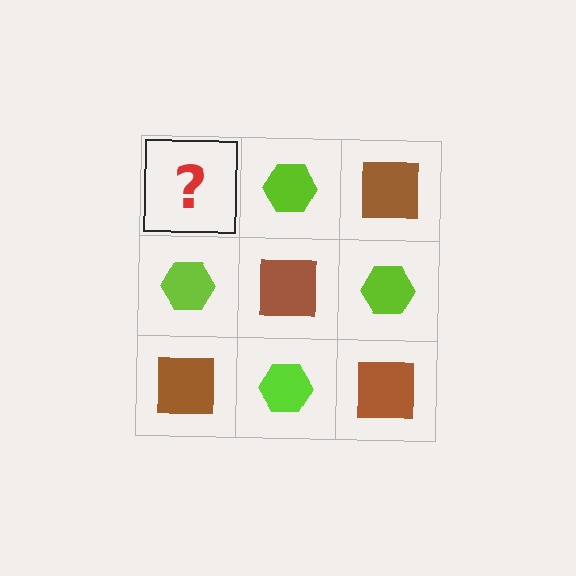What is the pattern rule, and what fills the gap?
The rule is that it alternates brown square and lime hexagon in a checkerboard pattern. The gap should be filled with a brown square.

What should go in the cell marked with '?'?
The missing cell should contain a brown square.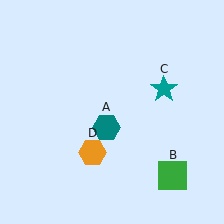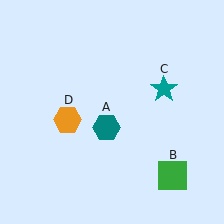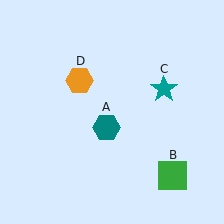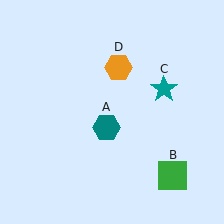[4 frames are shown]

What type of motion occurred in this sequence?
The orange hexagon (object D) rotated clockwise around the center of the scene.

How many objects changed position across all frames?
1 object changed position: orange hexagon (object D).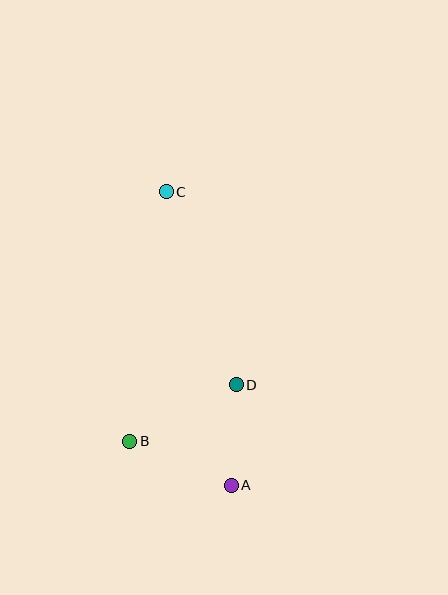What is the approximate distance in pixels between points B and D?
The distance between B and D is approximately 121 pixels.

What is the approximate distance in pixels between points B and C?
The distance between B and C is approximately 252 pixels.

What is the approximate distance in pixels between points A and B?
The distance between A and B is approximately 110 pixels.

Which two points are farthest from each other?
Points A and C are farthest from each other.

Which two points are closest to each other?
Points A and D are closest to each other.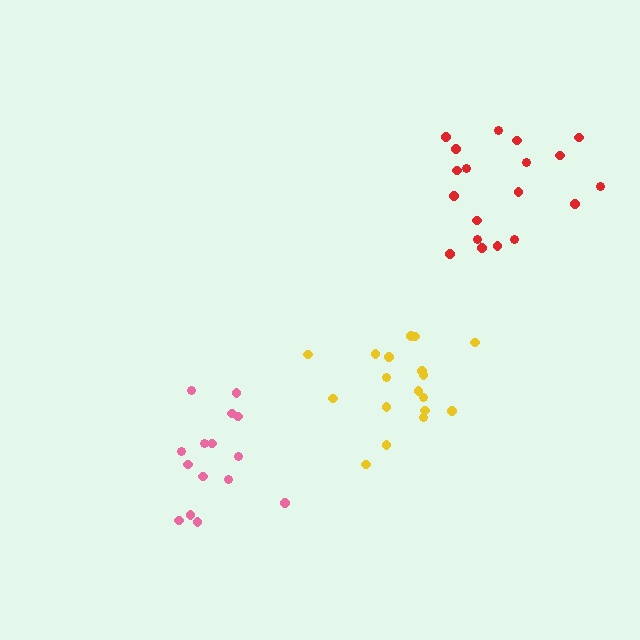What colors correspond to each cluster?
The clusters are colored: pink, yellow, red.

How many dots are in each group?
Group 1: 15 dots, Group 2: 18 dots, Group 3: 19 dots (52 total).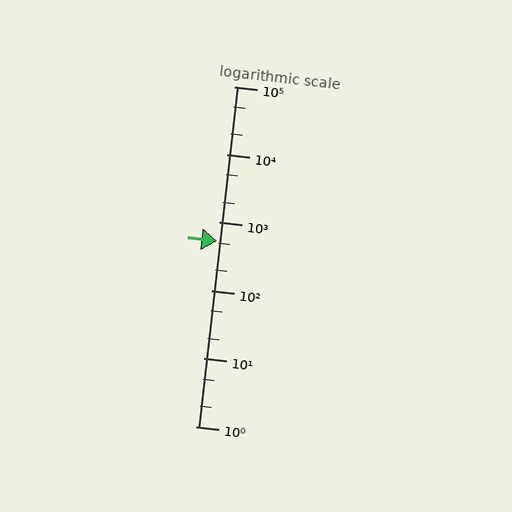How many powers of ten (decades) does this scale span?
The scale spans 5 decades, from 1 to 100000.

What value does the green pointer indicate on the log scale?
The pointer indicates approximately 540.